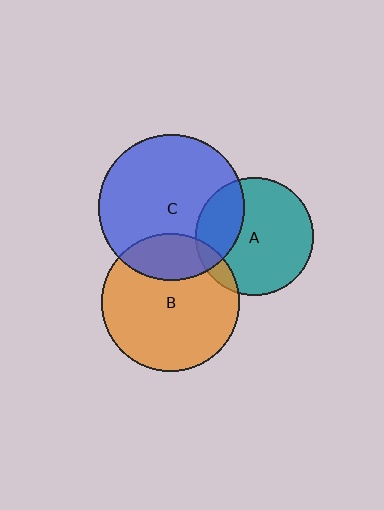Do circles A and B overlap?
Yes.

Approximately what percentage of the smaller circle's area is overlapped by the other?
Approximately 10%.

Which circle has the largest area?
Circle C (blue).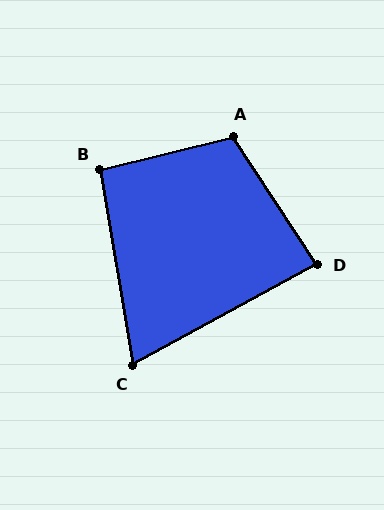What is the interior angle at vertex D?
Approximately 85 degrees (approximately right).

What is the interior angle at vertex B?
Approximately 95 degrees (approximately right).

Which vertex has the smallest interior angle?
C, at approximately 71 degrees.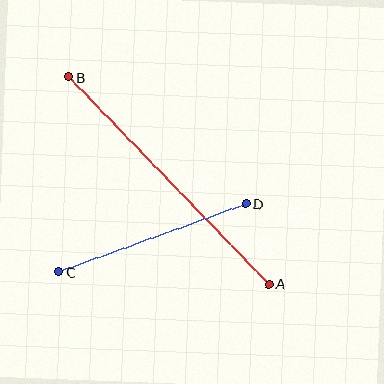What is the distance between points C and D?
The distance is approximately 199 pixels.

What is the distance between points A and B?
The distance is approximately 288 pixels.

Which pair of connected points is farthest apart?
Points A and B are farthest apart.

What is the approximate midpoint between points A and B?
The midpoint is at approximately (169, 181) pixels.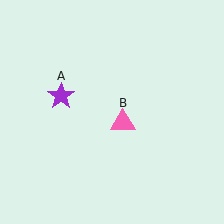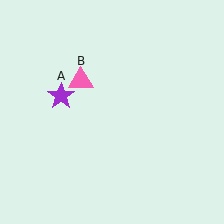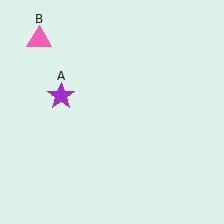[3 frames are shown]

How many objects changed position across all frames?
1 object changed position: pink triangle (object B).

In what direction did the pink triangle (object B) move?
The pink triangle (object B) moved up and to the left.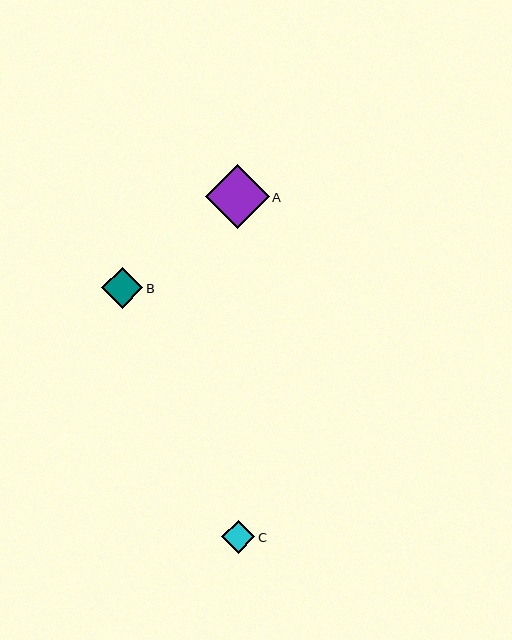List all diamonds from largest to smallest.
From largest to smallest: A, B, C.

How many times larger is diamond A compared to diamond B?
Diamond A is approximately 1.5 times the size of diamond B.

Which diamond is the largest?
Diamond A is the largest with a size of approximately 64 pixels.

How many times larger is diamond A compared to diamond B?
Diamond A is approximately 1.5 times the size of diamond B.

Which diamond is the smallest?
Diamond C is the smallest with a size of approximately 33 pixels.